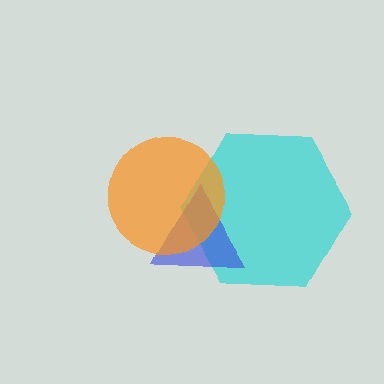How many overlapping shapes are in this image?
There are 3 overlapping shapes in the image.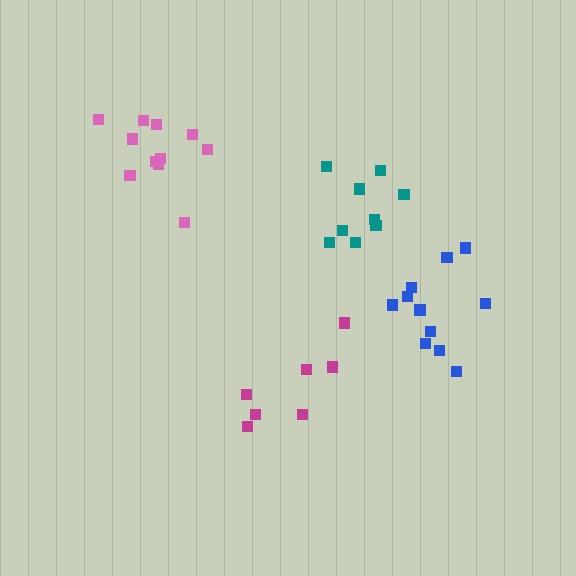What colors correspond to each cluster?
The clusters are colored: blue, pink, magenta, teal.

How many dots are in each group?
Group 1: 11 dots, Group 2: 11 dots, Group 3: 7 dots, Group 4: 9 dots (38 total).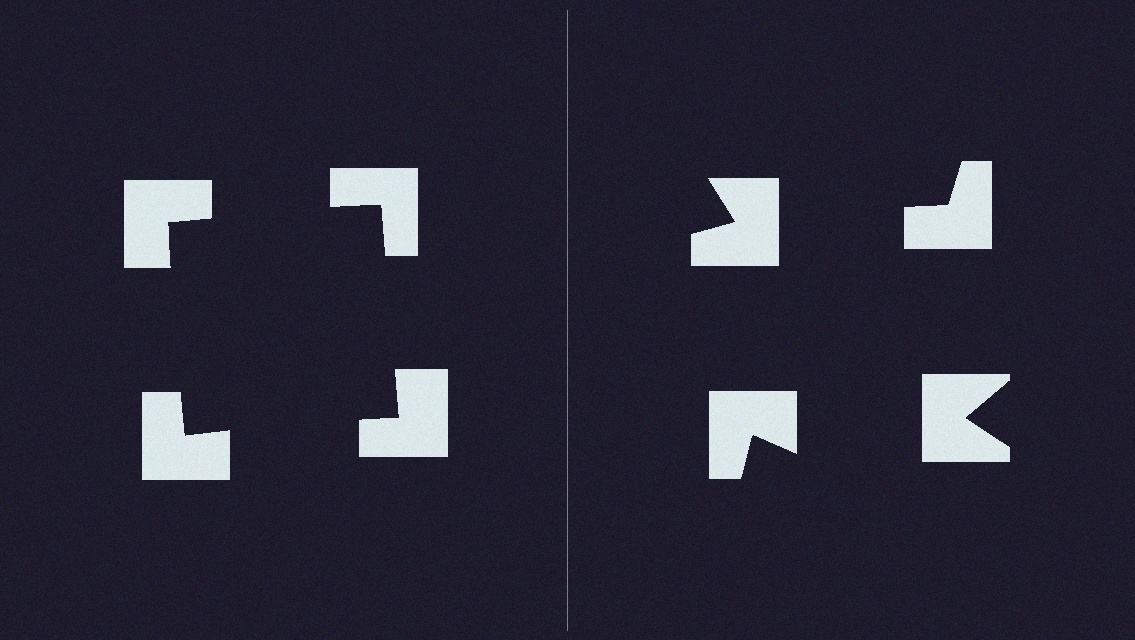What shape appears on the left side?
An illusory square.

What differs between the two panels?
The notched squares are positioned identically on both sides; only the wedge orientations differ. On the left they align to a square; on the right they are misaligned.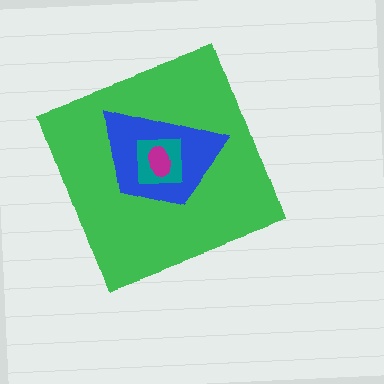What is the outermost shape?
The green diamond.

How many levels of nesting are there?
4.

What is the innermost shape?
The magenta ellipse.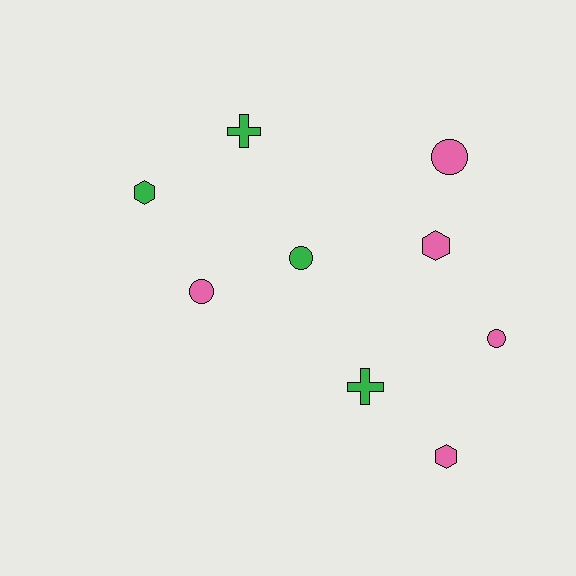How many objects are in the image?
There are 9 objects.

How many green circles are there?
There is 1 green circle.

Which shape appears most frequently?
Circle, with 4 objects.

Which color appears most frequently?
Pink, with 5 objects.